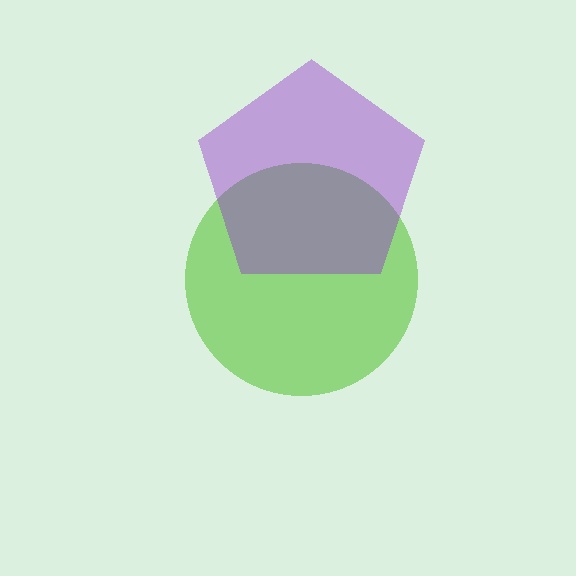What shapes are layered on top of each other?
The layered shapes are: a lime circle, a purple pentagon.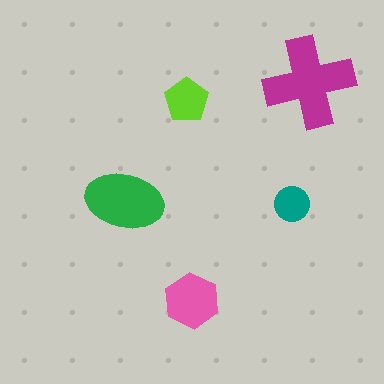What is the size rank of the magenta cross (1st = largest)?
1st.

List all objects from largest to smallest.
The magenta cross, the green ellipse, the pink hexagon, the lime pentagon, the teal circle.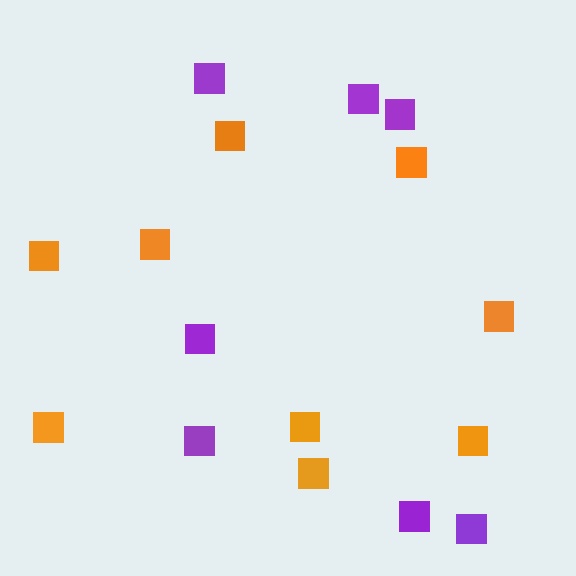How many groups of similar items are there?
There are 2 groups: one group of purple squares (7) and one group of orange squares (9).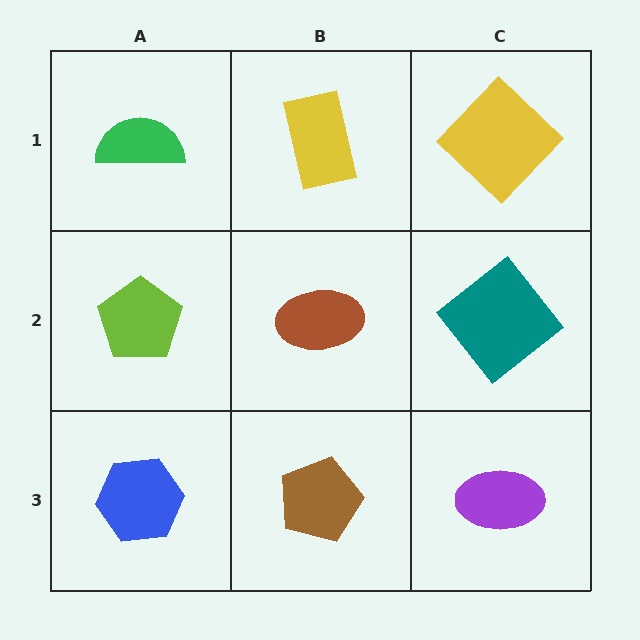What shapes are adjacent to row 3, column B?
A brown ellipse (row 2, column B), a blue hexagon (row 3, column A), a purple ellipse (row 3, column C).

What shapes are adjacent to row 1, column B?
A brown ellipse (row 2, column B), a green semicircle (row 1, column A), a yellow diamond (row 1, column C).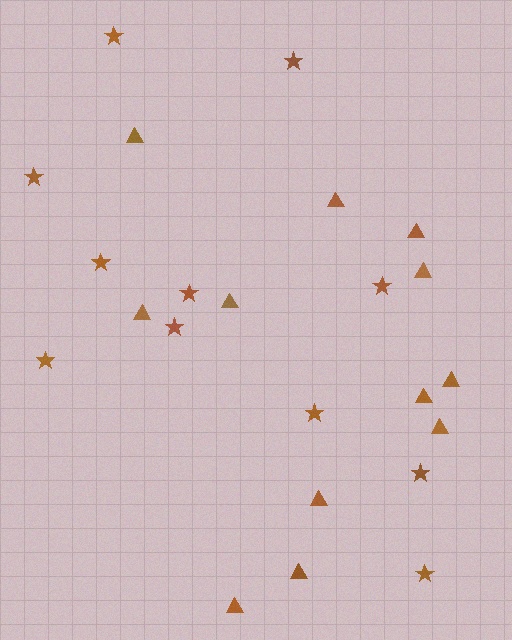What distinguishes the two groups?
There are 2 groups: one group of stars (11) and one group of triangles (12).